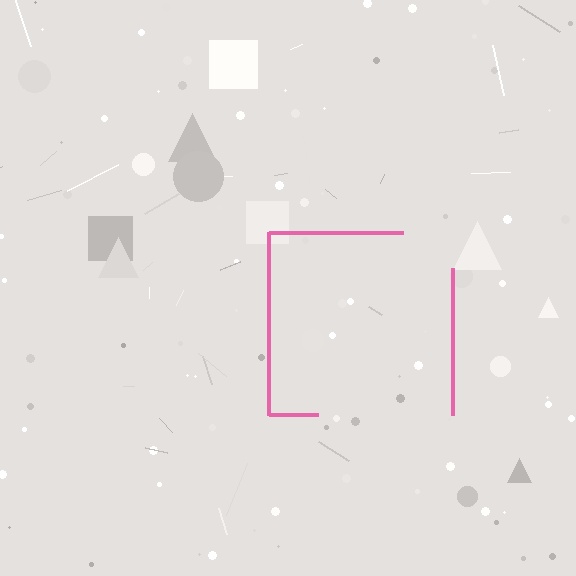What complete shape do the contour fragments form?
The contour fragments form a square.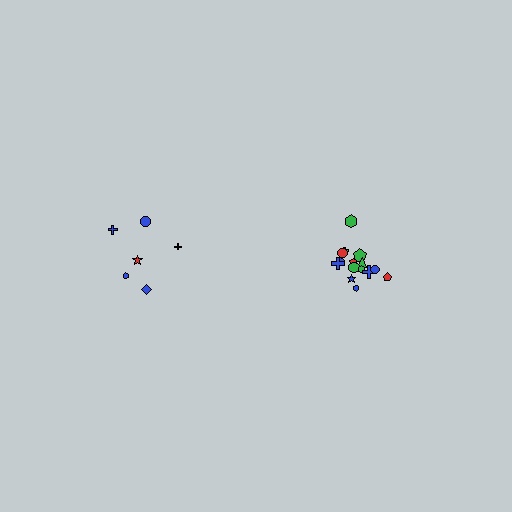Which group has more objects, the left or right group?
The right group.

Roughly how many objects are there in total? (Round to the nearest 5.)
Roughly 20 objects in total.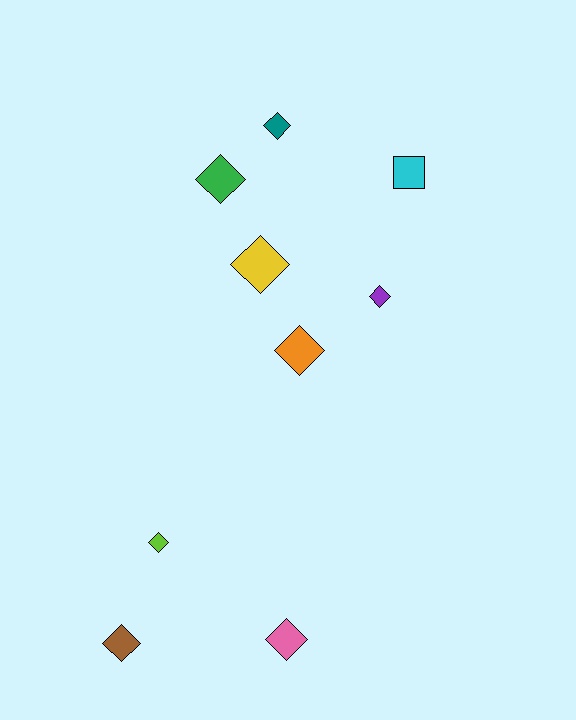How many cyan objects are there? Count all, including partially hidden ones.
There is 1 cyan object.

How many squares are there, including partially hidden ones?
There is 1 square.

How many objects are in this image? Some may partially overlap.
There are 9 objects.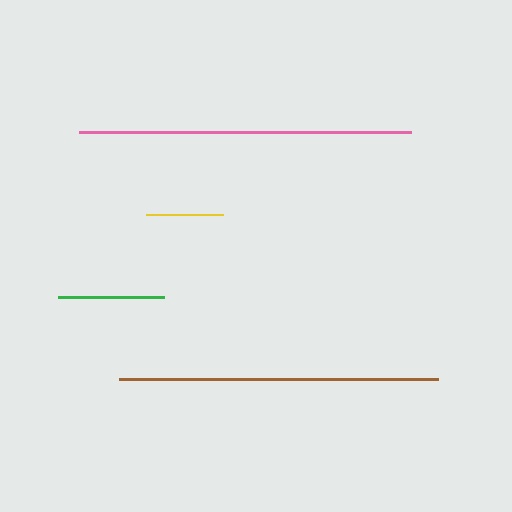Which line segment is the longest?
The pink line is the longest at approximately 332 pixels.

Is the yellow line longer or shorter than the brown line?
The brown line is longer than the yellow line.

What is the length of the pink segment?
The pink segment is approximately 332 pixels long.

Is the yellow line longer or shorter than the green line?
The green line is longer than the yellow line.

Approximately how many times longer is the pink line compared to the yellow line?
The pink line is approximately 4.3 times the length of the yellow line.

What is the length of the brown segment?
The brown segment is approximately 318 pixels long.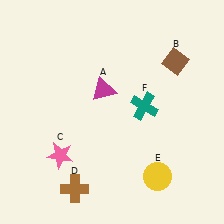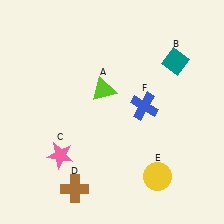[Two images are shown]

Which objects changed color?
A changed from magenta to lime. B changed from brown to teal. F changed from teal to blue.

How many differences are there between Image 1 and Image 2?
There are 3 differences between the two images.